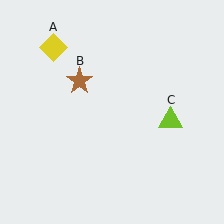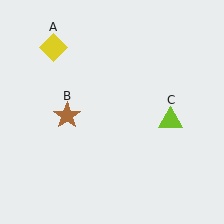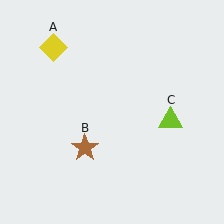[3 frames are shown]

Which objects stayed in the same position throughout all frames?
Yellow diamond (object A) and lime triangle (object C) remained stationary.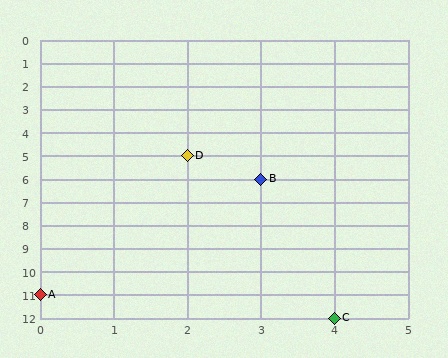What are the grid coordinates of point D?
Point D is at grid coordinates (2, 5).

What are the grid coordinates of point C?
Point C is at grid coordinates (4, 12).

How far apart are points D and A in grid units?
Points D and A are 2 columns and 6 rows apart (about 6.3 grid units diagonally).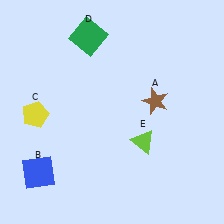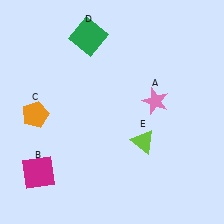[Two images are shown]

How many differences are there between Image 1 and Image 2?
There are 3 differences between the two images.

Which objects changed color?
A changed from brown to pink. B changed from blue to magenta. C changed from yellow to orange.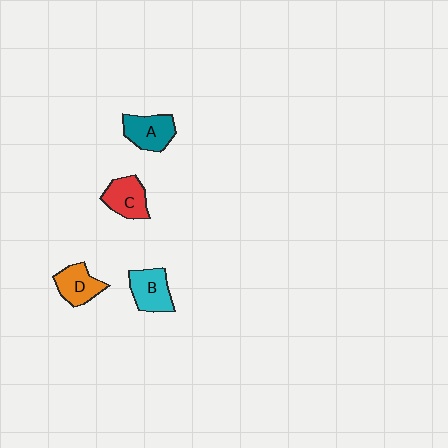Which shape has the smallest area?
Shape D (orange).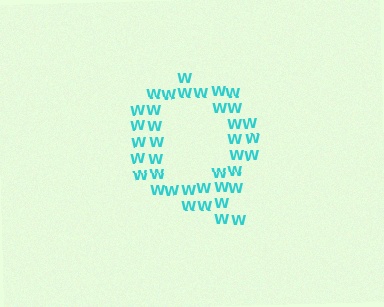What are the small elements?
The small elements are letter W's.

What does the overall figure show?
The overall figure shows the letter Q.